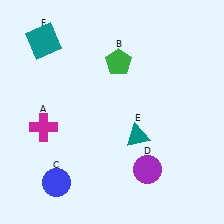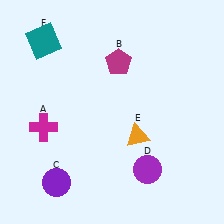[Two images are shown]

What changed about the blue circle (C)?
In Image 1, C is blue. In Image 2, it changed to purple.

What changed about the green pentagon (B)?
In Image 1, B is green. In Image 2, it changed to magenta.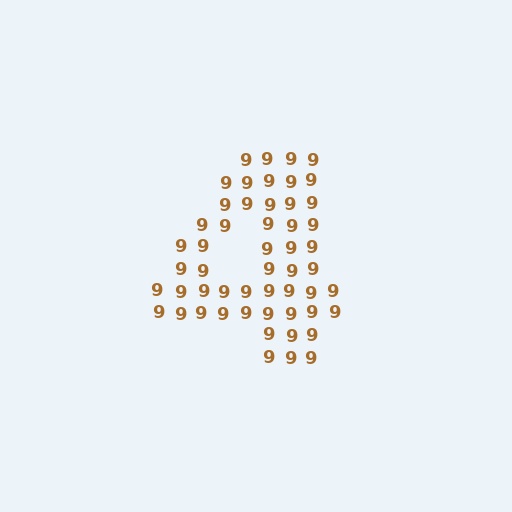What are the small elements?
The small elements are digit 9's.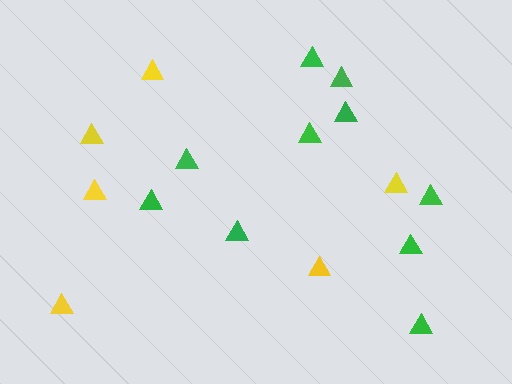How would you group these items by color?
There are 2 groups: one group of green triangles (10) and one group of yellow triangles (6).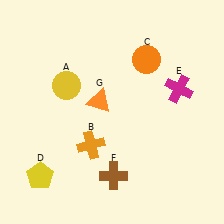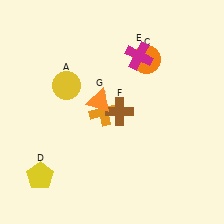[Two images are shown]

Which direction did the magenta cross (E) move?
The magenta cross (E) moved left.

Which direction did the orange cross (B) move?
The orange cross (B) moved up.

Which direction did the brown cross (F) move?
The brown cross (F) moved up.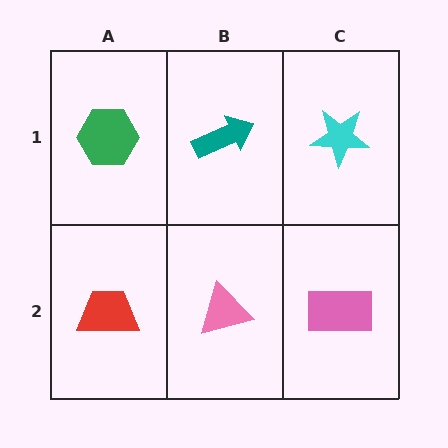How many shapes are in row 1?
3 shapes.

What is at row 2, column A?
A red trapezoid.